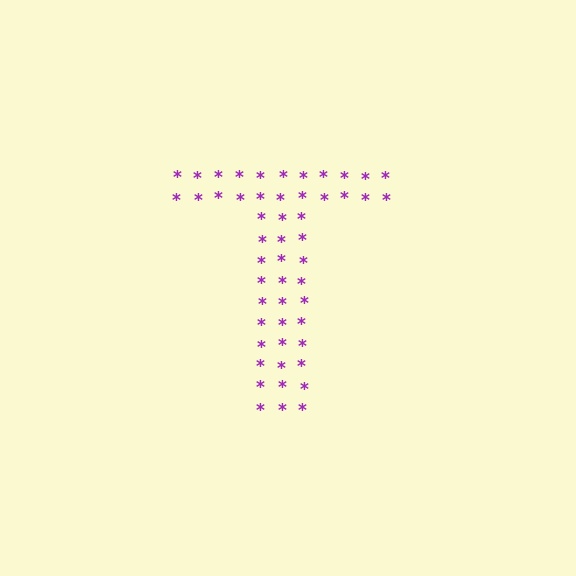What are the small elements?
The small elements are asterisks.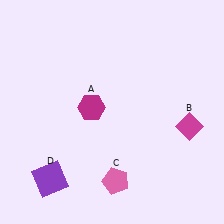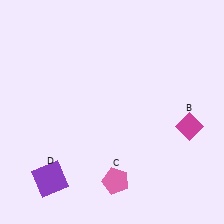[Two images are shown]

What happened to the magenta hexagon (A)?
The magenta hexagon (A) was removed in Image 2. It was in the top-left area of Image 1.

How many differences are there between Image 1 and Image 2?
There is 1 difference between the two images.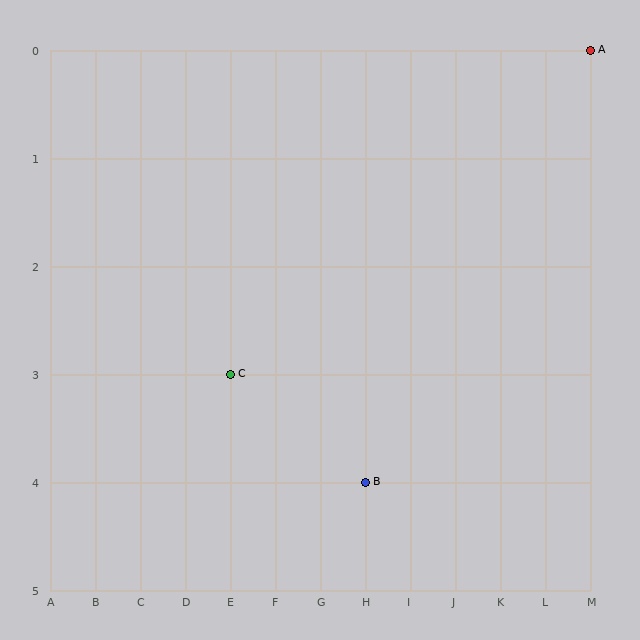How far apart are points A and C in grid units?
Points A and C are 8 columns and 3 rows apart (about 8.5 grid units diagonally).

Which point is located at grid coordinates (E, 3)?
Point C is at (E, 3).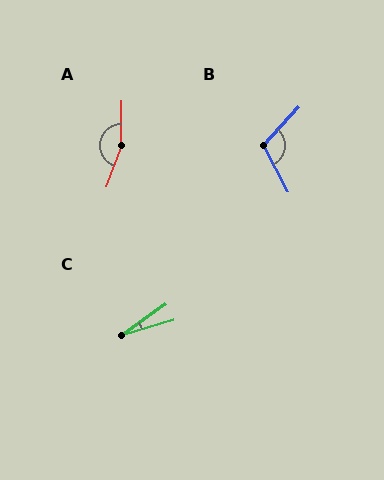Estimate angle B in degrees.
Approximately 110 degrees.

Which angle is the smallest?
C, at approximately 19 degrees.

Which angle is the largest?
A, at approximately 160 degrees.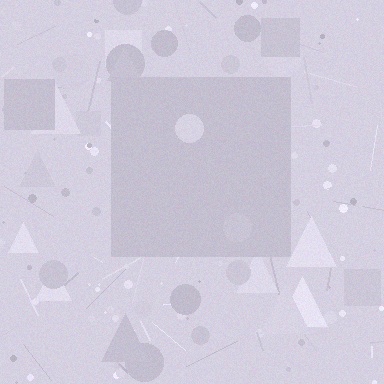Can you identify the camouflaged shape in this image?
The camouflaged shape is a square.